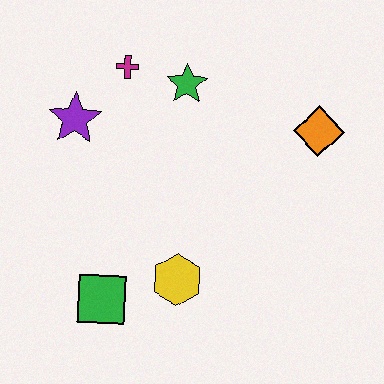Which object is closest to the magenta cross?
The green star is closest to the magenta cross.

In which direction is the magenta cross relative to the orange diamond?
The magenta cross is to the left of the orange diamond.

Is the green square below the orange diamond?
Yes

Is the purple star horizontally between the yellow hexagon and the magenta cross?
No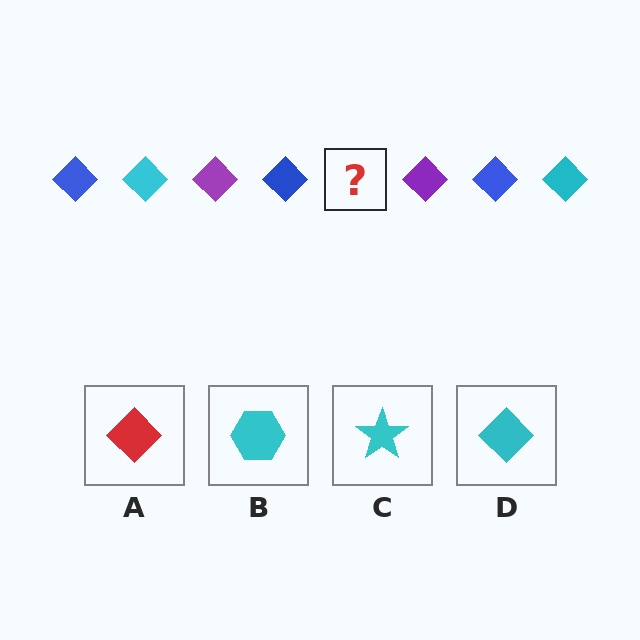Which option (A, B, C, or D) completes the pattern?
D.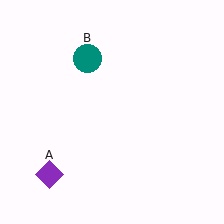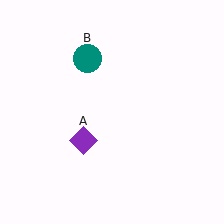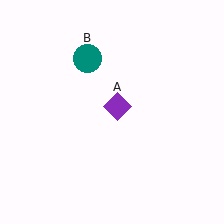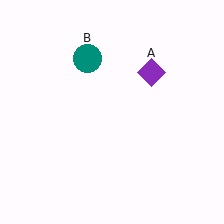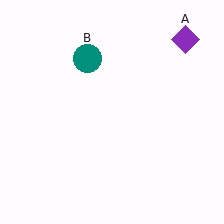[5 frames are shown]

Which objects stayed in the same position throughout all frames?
Teal circle (object B) remained stationary.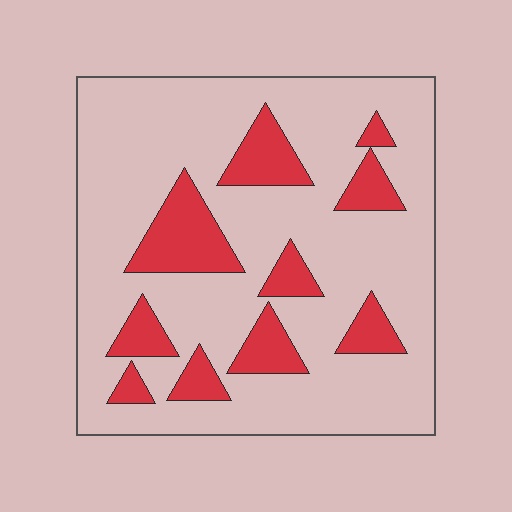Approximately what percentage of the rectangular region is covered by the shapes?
Approximately 20%.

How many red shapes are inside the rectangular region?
10.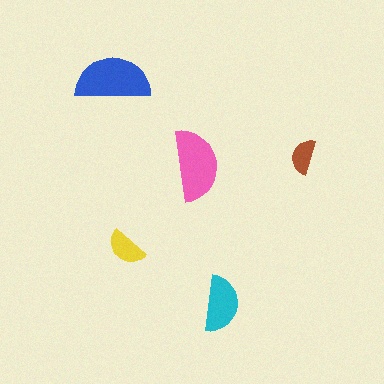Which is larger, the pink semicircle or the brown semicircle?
The pink one.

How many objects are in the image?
There are 5 objects in the image.